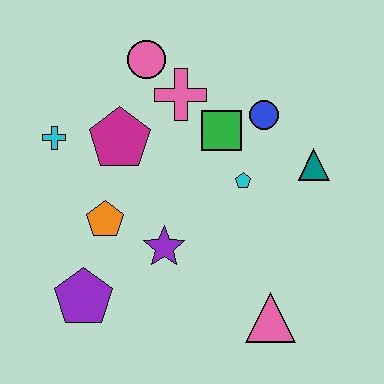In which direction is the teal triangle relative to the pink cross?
The teal triangle is to the right of the pink cross.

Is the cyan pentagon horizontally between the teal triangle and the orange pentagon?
Yes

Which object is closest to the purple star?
The orange pentagon is closest to the purple star.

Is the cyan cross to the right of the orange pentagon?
No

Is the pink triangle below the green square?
Yes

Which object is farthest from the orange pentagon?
The teal triangle is farthest from the orange pentagon.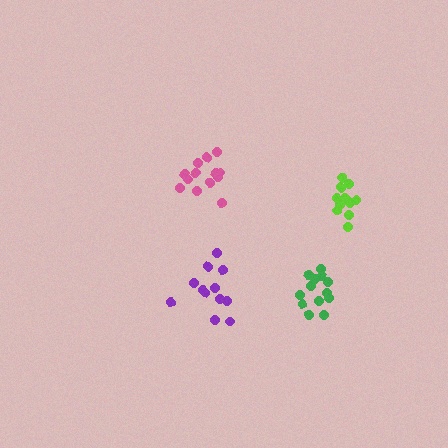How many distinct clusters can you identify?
There are 4 distinct clusters.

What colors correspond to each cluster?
The clusters are colored: purple, pink, green, lime.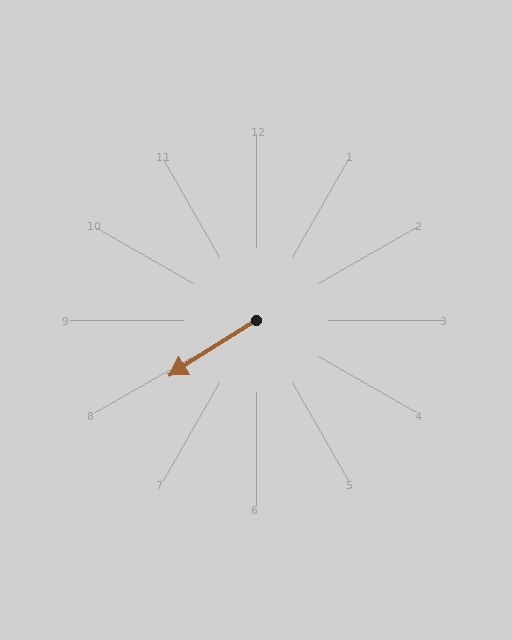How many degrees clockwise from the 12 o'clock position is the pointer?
Approximately 238 degrees.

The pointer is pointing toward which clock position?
Roughly 8 o'clock.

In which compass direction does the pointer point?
Southwest.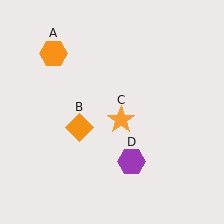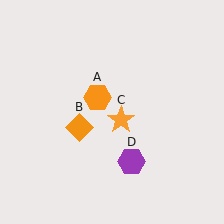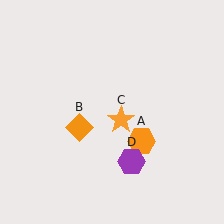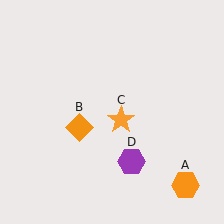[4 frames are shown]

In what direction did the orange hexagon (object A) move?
The orange hexagon (object A) moved down and to the right.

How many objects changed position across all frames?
1 object changed position: orange hexagon (object A).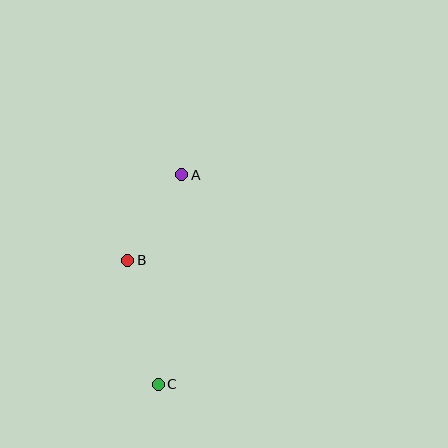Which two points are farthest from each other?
Points A and C are farthest from each other.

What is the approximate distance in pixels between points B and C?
The distance between B and C is approximately 128 pixels.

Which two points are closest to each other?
Points A and B are closest to each other.